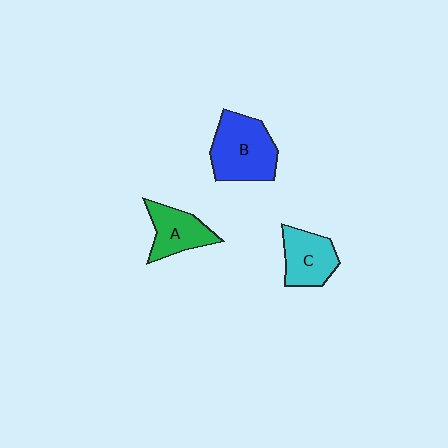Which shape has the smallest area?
Shape A (green).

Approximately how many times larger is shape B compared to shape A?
Approximately 1.5 times.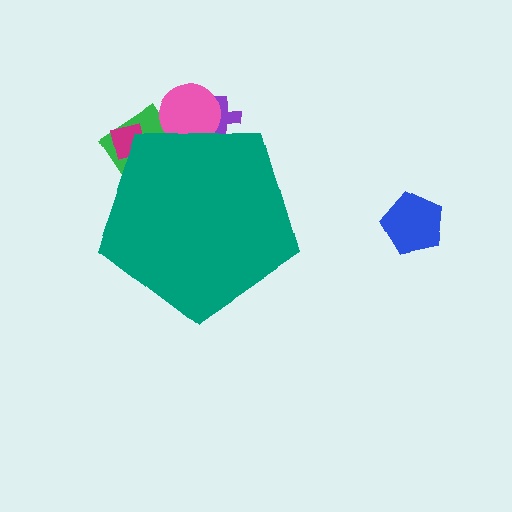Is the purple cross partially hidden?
Yes, the purple cross is partially hidden behind the teal pentagon.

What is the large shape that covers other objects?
A teal pentagon.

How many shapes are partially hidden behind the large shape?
4 shapes are partially hidden.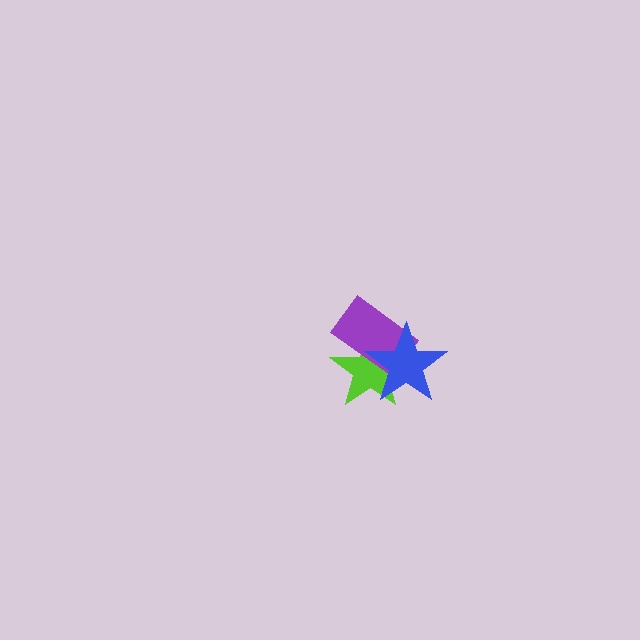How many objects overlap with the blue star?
2 objects overlap with the blue star.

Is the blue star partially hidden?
No, no other shape covers it.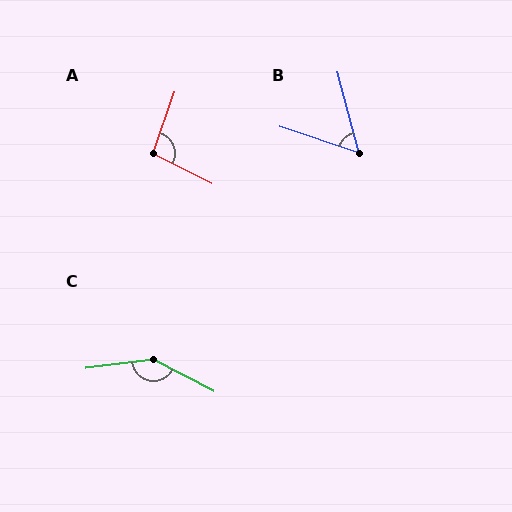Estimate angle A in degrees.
Approximately 97 degrees.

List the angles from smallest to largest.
B (56°), A (97°), C (145°).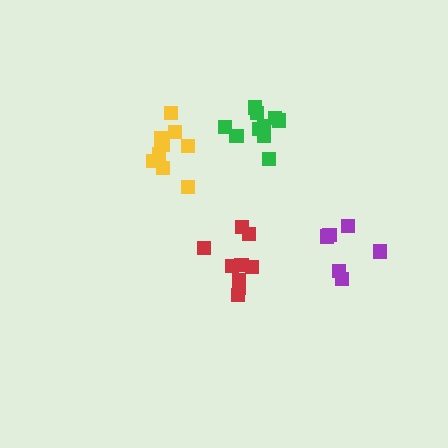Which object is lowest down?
The red cluster is bottommost.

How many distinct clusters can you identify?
There are 4 distinct clusters.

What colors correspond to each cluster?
The clusters are colored: purple, green, yellow, red.